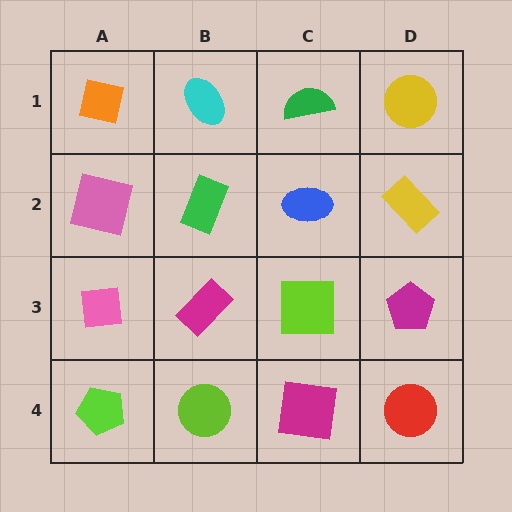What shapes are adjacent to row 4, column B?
A magenta rectangle (row 3, column B), a lime pentagon (row 4, column A), a magenta square (row 4, column C).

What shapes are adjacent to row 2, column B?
A cyan ellipse (row 1, column B), a magenta rectangle (row 3, column B), a pink square (row 2, column A), a blue ellipse (row 2, column C).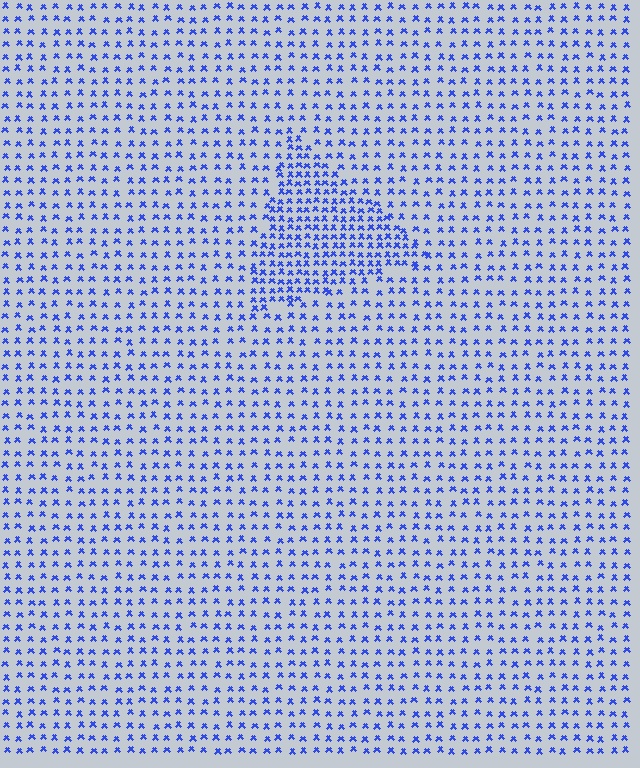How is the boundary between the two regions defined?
The boundary is defined by a change in element density (approximately 1.9x ratio). All elements are the same color, size, and shape.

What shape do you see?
I see a triangle.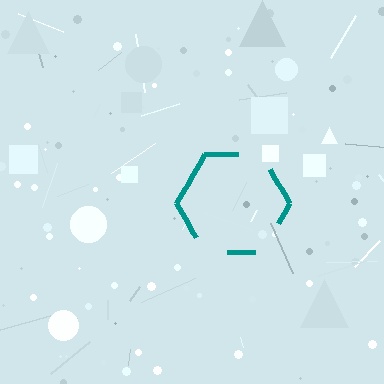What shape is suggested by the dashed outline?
The dashed outline suggests a hexagon.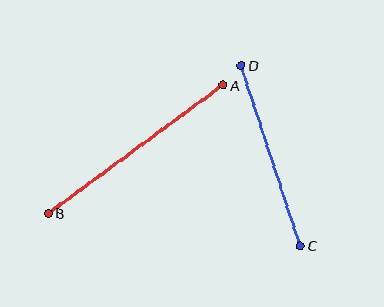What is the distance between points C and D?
The distance is approximately 190 pixels.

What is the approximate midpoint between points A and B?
The midpoint is at approximately (136, 149) pixels.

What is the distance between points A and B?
The distance is approximately 217 pixels.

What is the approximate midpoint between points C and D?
The midpoint is at approximately (271, 156) pixels.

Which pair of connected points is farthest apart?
Points A and B are farthest apart.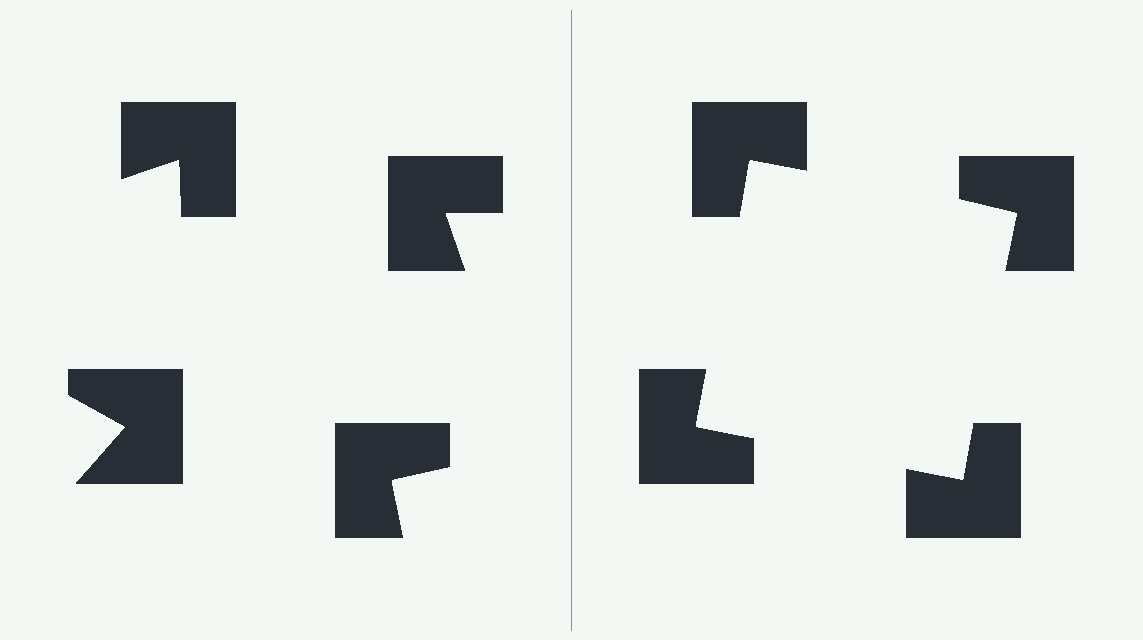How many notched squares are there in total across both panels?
8 — 4 on each side.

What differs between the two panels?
The notched squares are positioned identically on both sides; only the wedge orientations differ. On the right they align to a square; on the left they are misaligned.